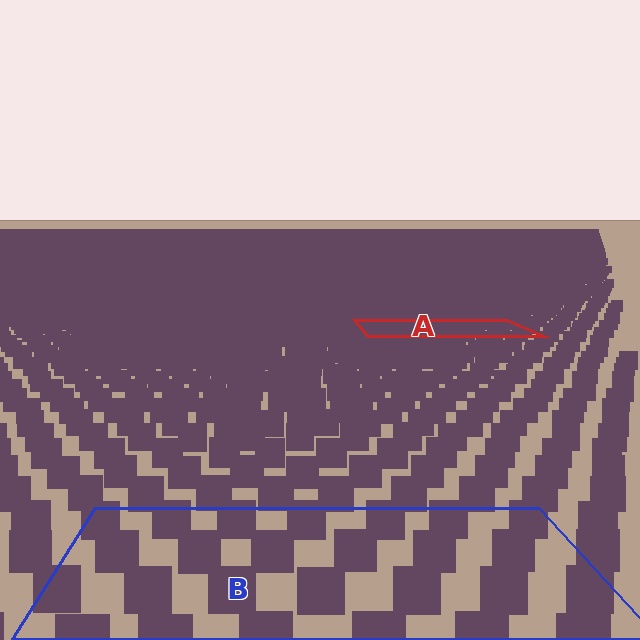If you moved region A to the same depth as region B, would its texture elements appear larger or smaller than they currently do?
They would appear larger. At a closer depth, the same texture elements are projected at a bigger on-screen size.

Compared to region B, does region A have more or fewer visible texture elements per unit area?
Region A has more texture elements per unit area — they are packed more densely because it is farther away.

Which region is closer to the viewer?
Region B is closer. The texture elements there are larger and more spread out.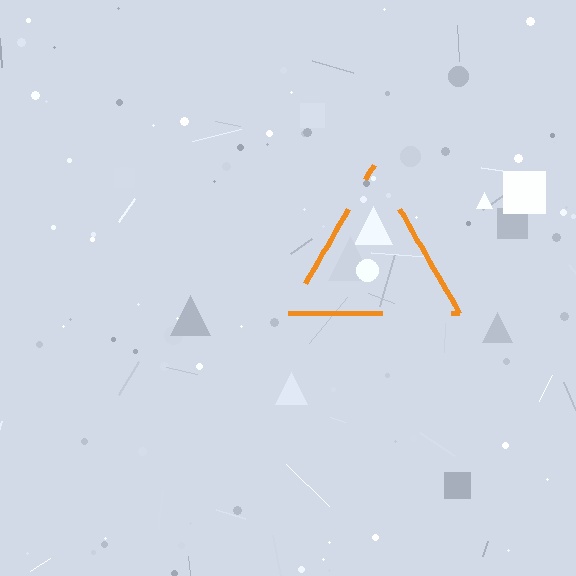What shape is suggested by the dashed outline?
The dashed outline suggests a triangle.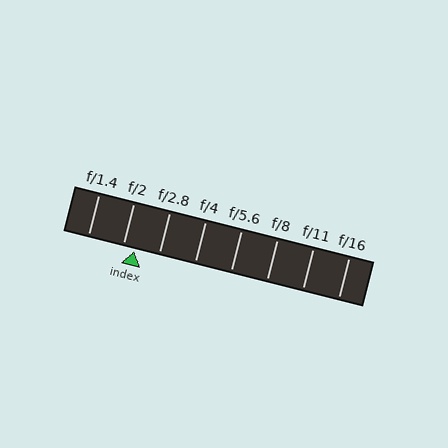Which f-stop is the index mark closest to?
The index mark is closest to f/2.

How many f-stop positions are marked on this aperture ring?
There are 8 f-stop positions marked.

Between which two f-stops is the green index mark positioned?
The index mark is between f/2 and f/2.8.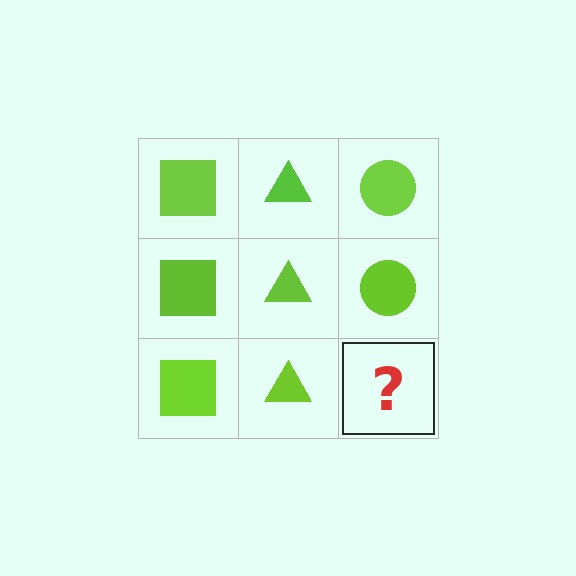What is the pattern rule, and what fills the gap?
The rule is that each column has a consistent shape. The gap should be filled with a lime circle.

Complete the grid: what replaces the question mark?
The question mark should be replaced with a lime circle.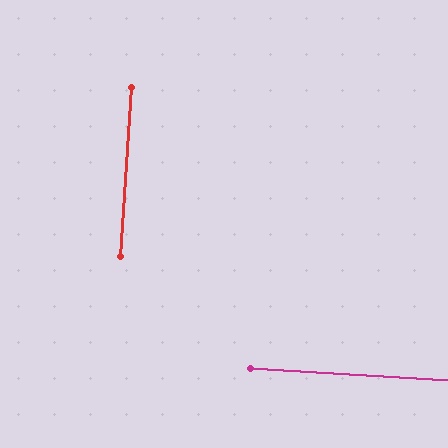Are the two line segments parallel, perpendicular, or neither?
Perpendicular — they meet at approximately 90°.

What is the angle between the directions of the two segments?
Approximately 90 degrees.